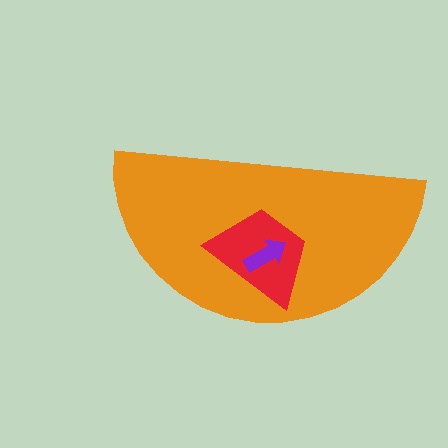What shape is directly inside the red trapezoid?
The purple arrow.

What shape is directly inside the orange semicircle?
The red trapezoid.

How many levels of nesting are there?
3.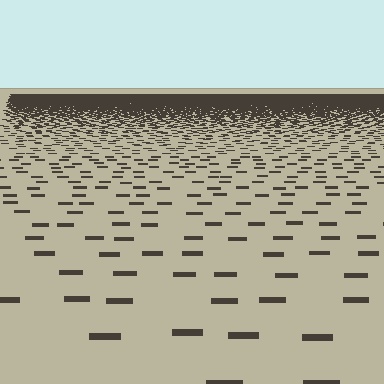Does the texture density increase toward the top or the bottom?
Density increases toward the top.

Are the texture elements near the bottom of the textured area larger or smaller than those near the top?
Larger. Near the bottom, elements are closer to the viewer and appear at a bigger on-screen size.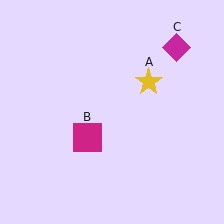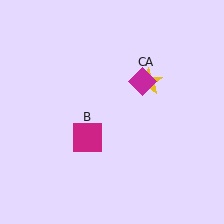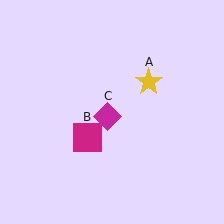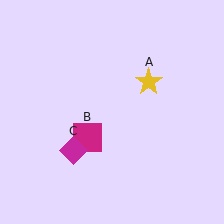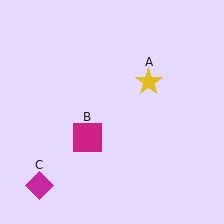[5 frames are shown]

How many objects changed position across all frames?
1 object changed position: magenta diamond (object C).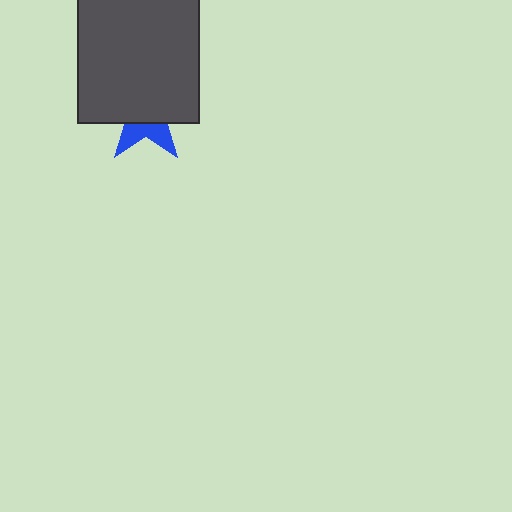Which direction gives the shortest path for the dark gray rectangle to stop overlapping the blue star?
Moving up gives the shortest separation.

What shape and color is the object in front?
The object in front is a dark gray rectangle.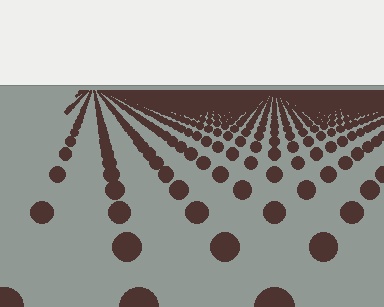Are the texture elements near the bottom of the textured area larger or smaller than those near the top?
Larger. Near the bottom, elements are closer to the viewer and appear at a bigger on-screen size.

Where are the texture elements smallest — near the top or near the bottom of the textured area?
Near the top.